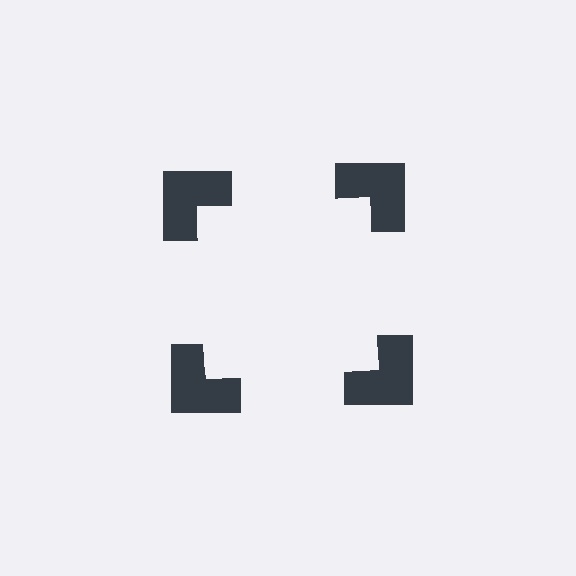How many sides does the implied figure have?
4 sides.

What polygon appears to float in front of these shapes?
An illusory square — its edges are inferred from the aligned wedge cuts in the notched squares, not physically drawn.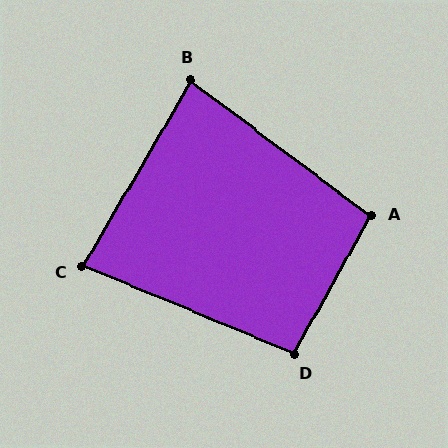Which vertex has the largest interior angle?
A, at approximately 98 degrees.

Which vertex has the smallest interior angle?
C, at approximately 82 degrees.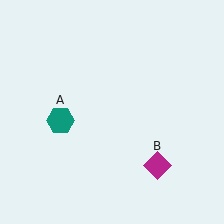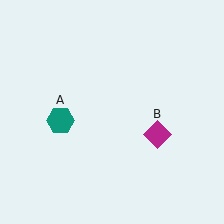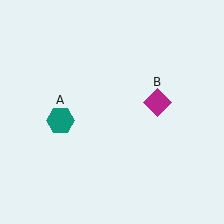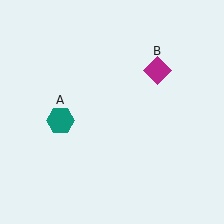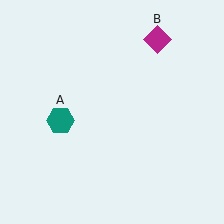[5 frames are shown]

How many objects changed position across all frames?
1 object changed position: magenta diamond (object B).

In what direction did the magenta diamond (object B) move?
The magenta diamond (object B) moved up.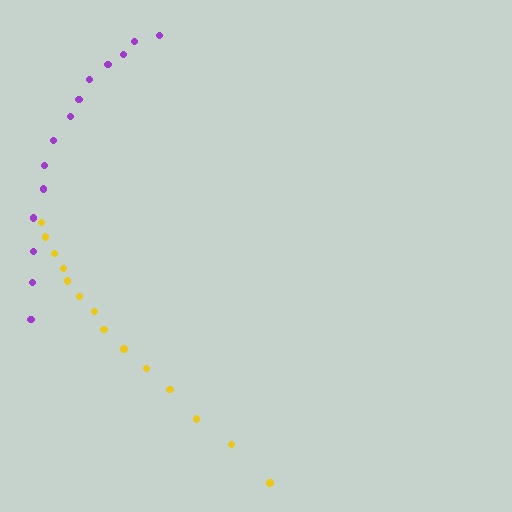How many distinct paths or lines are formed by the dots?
There are 2 distinct paths.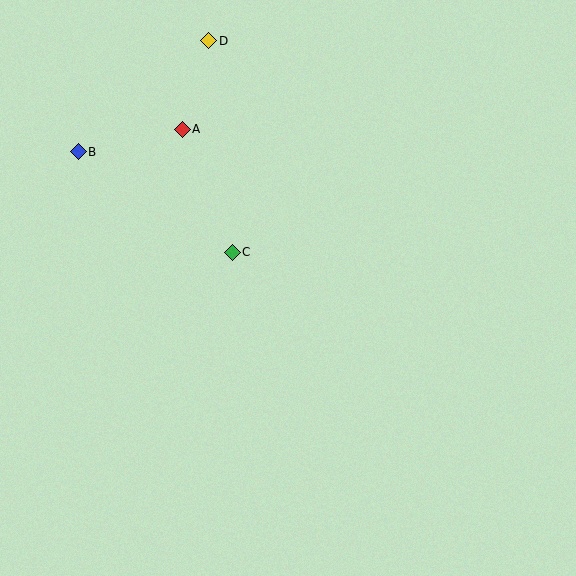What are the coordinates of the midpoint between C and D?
The midpoint between C and D is at (221, 147).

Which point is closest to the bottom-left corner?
Point C is closest to the bottom-left corner.